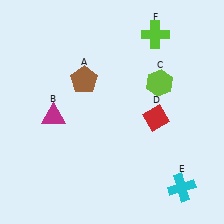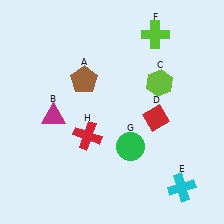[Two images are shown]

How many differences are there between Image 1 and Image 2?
There are 2 differences between the two images.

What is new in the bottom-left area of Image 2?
A red cross (H) was added in the bottom-left area of Image 2.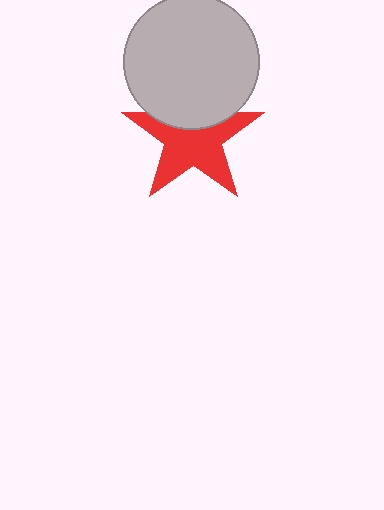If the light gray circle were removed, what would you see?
You would see the complete red star.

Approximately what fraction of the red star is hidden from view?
Roughly 31% of the red star is hidden behind the light gray circle.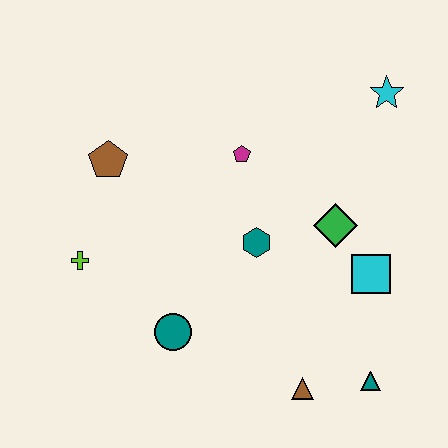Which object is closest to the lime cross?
The brown pentagon is closest to the lime cross.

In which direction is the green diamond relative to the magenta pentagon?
The green diamond is to the right of the magenta pentagon.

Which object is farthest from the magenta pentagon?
The teal triangle is farthest from the magenta pentagon.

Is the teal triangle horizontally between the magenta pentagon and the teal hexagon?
No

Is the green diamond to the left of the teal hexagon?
No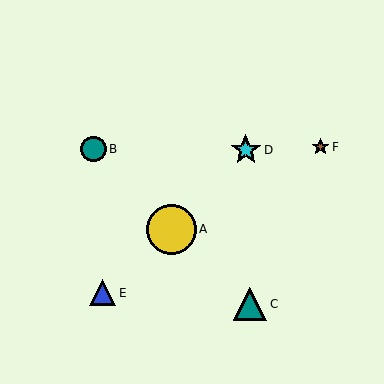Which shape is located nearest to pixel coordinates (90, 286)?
The blue triangle (labeled E) at (103, 293) is nearest to that location.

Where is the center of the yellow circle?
The center of the yellow circle is at (171, 229).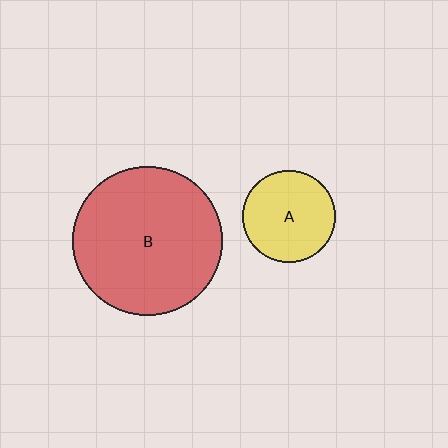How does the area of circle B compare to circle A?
Approximately 2.6 times.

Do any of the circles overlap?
No, none of the circles overlap.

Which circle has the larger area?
Circle B (red).